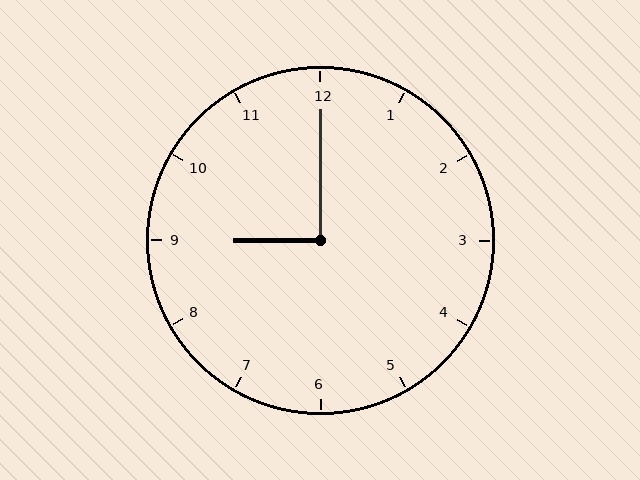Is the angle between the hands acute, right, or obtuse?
It is right.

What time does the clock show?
9:00.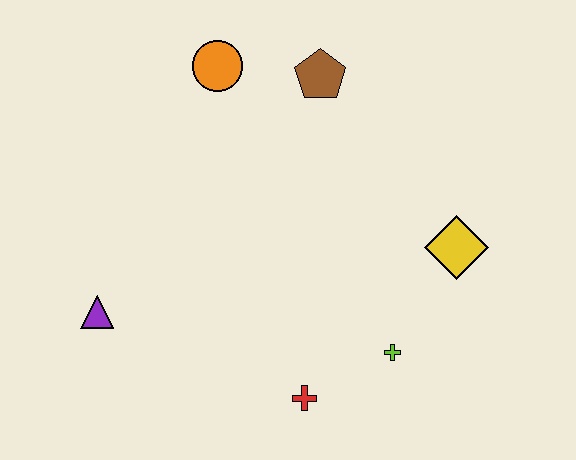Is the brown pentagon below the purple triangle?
No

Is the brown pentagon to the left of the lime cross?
Yes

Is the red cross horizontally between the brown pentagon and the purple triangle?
Yes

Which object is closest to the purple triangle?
The red cross is closest to the purple triangle.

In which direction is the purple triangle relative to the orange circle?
The purple triangle is below the orange circle.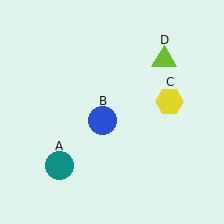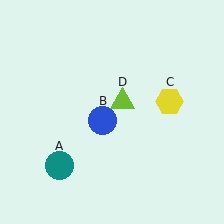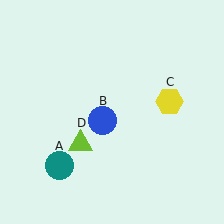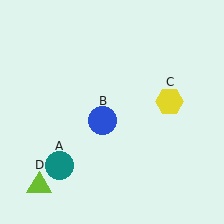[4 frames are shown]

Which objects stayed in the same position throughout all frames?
Teal circle (object A) and blue circle (object B) and yellow hexagon (object C) remained stationary.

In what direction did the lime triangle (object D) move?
The lime triangle (object D) moved down and to the left.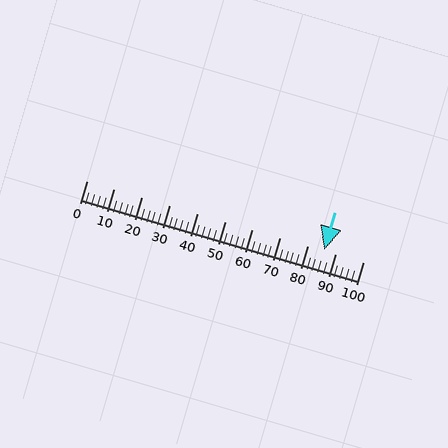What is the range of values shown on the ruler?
The ruler shows values from 0 to 100.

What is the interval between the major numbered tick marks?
The major tick marks are spaced 10 units apart.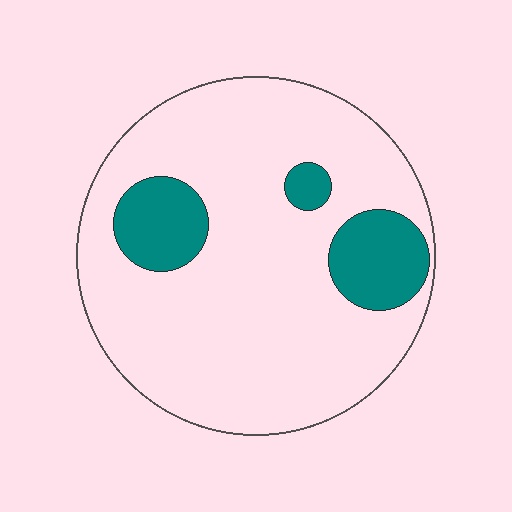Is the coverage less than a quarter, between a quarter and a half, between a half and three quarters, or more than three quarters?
Less than a quarter.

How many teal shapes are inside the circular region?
3.